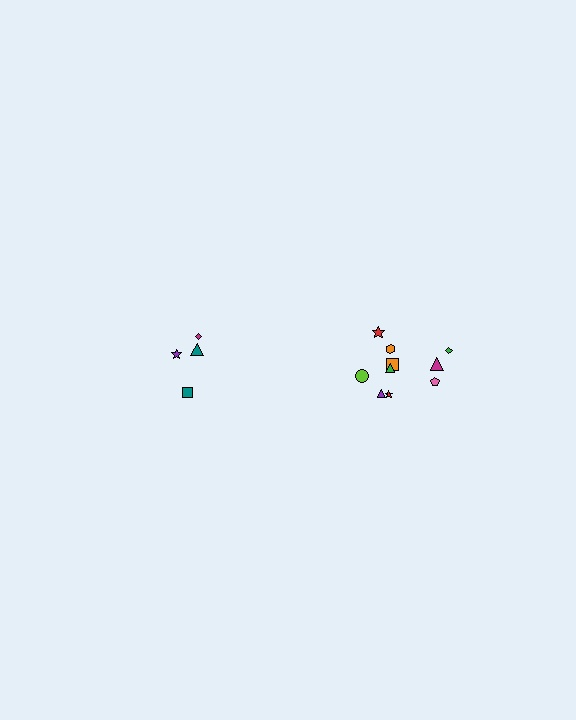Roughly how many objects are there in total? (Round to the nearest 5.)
Roughly 15 objects in total.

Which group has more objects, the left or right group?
The right group.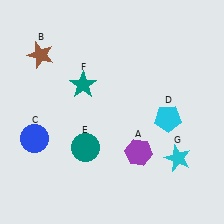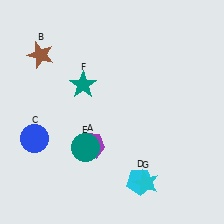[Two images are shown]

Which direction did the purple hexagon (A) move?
The purple hexagon (A) moved left.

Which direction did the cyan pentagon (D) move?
The cyan pentagon (D) moved down.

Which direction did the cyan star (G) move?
The cyan star (G) moved left.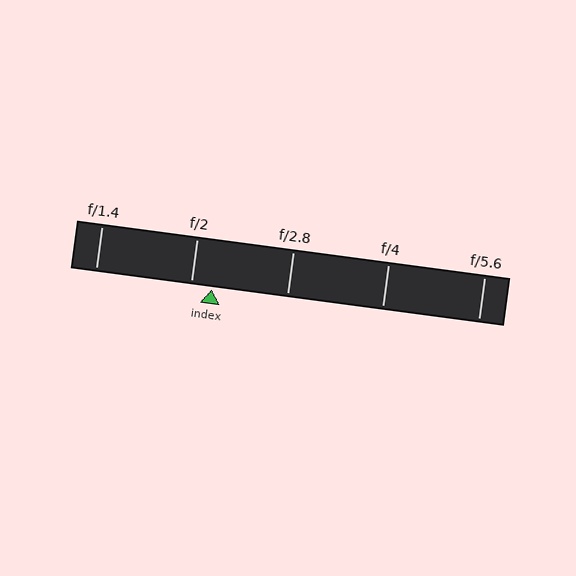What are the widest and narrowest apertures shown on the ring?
The widest aperture shown is f/1.4 and the narrowest is f/5.6.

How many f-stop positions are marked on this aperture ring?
There are 5 f-stop positions marked.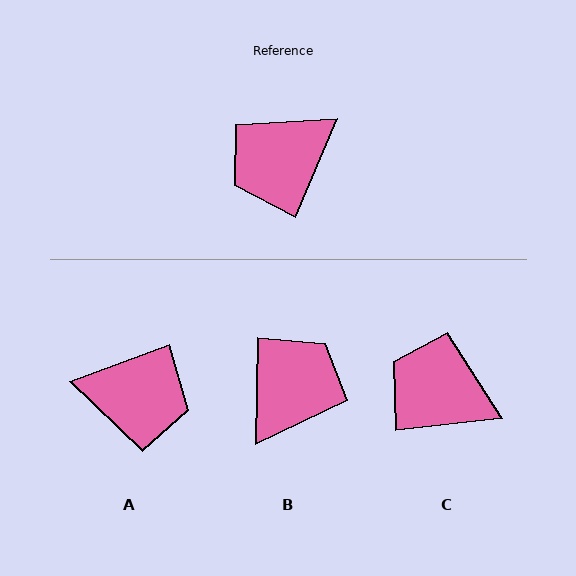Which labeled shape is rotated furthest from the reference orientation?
B, about 158 degrees away.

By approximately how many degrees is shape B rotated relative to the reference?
Approximately 158 degrees clockwise.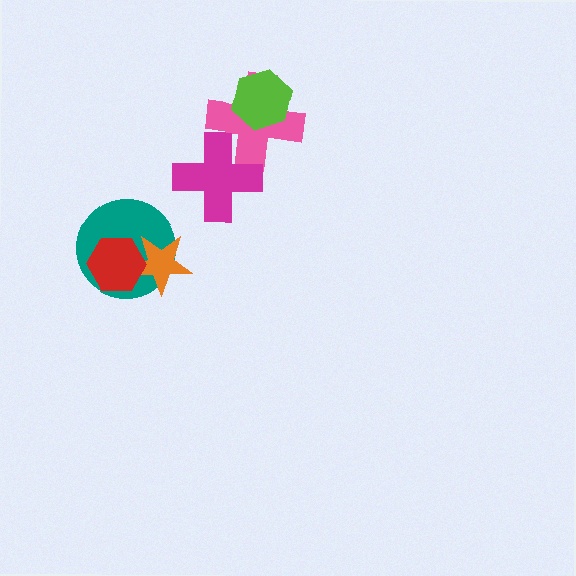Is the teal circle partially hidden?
Yes, it is partially covered by another shape.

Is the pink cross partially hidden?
Yes, it is partially covered by another shape.